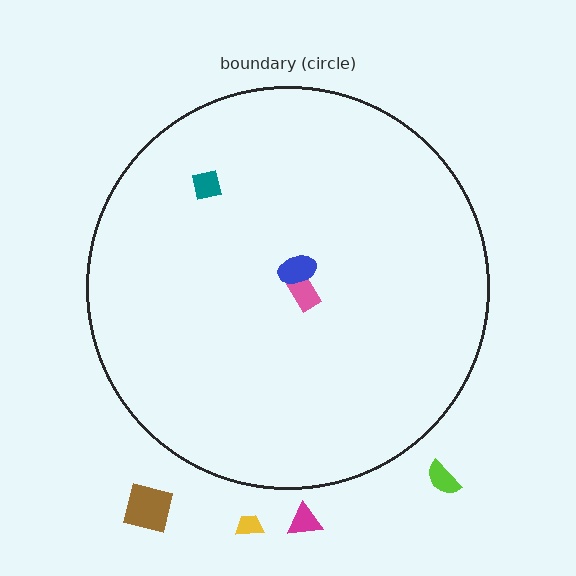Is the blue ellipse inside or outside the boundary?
Inside.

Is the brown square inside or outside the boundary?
Outside.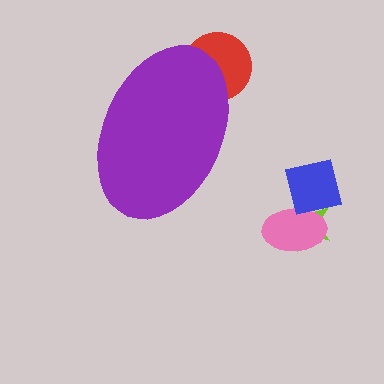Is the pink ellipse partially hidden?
No, the pink ellipse is fully visible.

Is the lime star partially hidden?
No, the lime star is fully visible.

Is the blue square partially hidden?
No, the blue square is fully visible.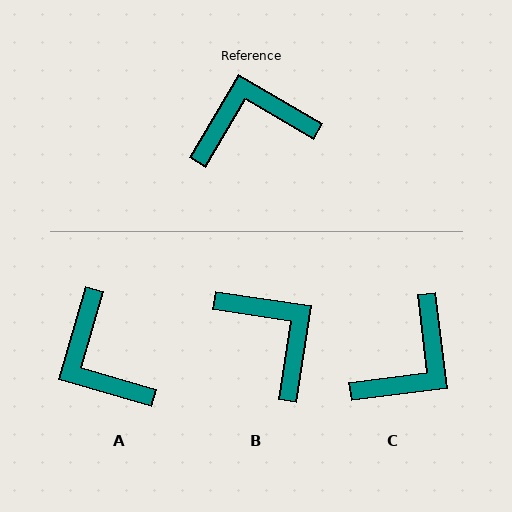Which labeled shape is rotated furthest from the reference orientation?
C, about 142 degrees away.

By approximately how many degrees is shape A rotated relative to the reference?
Approximately 105 degrees counter-clockwise.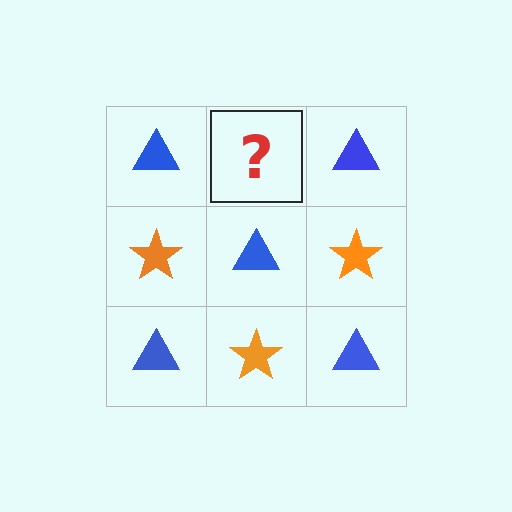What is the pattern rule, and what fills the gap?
The rule is that it alternates blue triangle and orange star in a checkerboard pattern. The gap should be filled with an orange star.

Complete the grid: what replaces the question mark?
The question mark should be replaced with an orange star.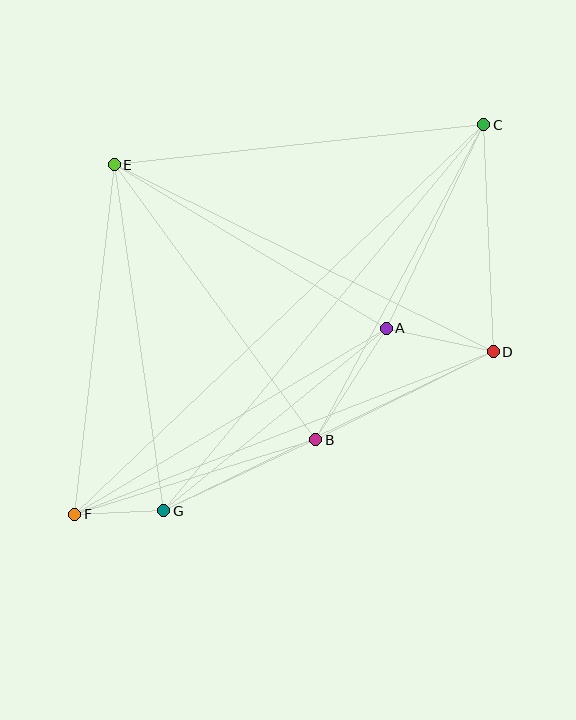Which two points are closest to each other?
Points F and G are closest to each other.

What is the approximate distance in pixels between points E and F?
The distance between E and F is approximately 352 pixels.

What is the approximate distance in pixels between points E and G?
The distance between E and G is approximately 349 pixels.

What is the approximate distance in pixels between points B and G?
The distance between B and G is approximately 168 pixels.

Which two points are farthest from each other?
Points C and F are farthest from each other.